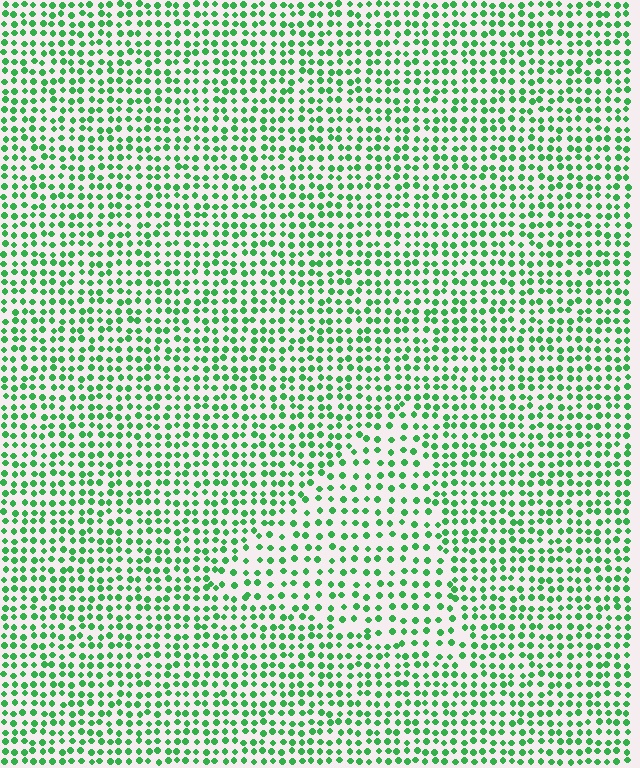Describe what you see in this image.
The image contains small green elements arranged at two different densities. A triangle-shaped region is visible where the elements are less densely packed than the surrounding area.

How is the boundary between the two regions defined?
The boundary is defined by a change in element density (approximately 1.6x ratio). All elements are the same color, size, and shape.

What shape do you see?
I see a triangle.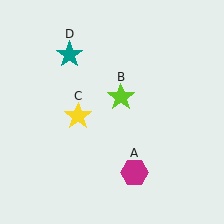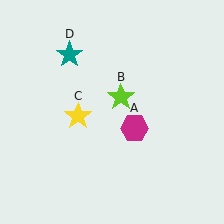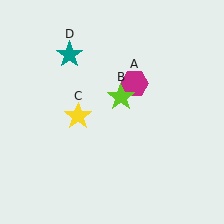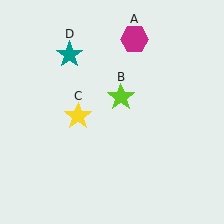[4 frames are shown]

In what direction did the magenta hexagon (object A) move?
The magenta hexagon (object A) moved up.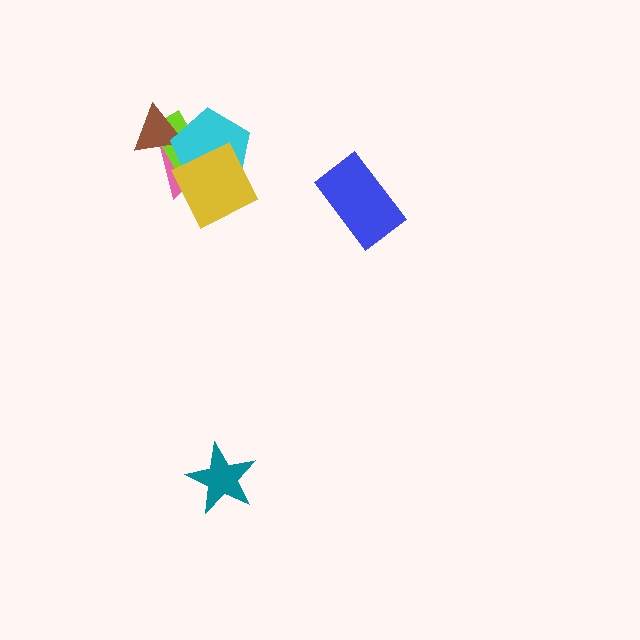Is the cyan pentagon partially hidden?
Yes, it is partially covered by another shape.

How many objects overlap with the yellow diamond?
3 objects overlap with the yellow diamond.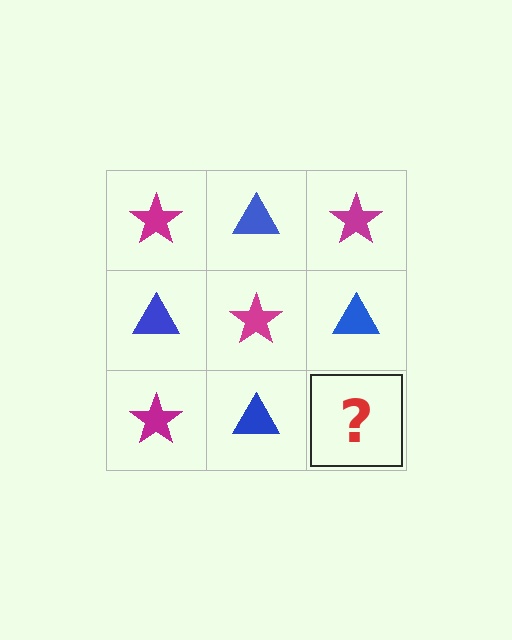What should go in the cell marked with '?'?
The missing cell should contain a magenta star.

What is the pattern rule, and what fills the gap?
The rule is that it alternates magenta star and blue triangle in a checkerboard pattern. The gap should be filled with a magenta star.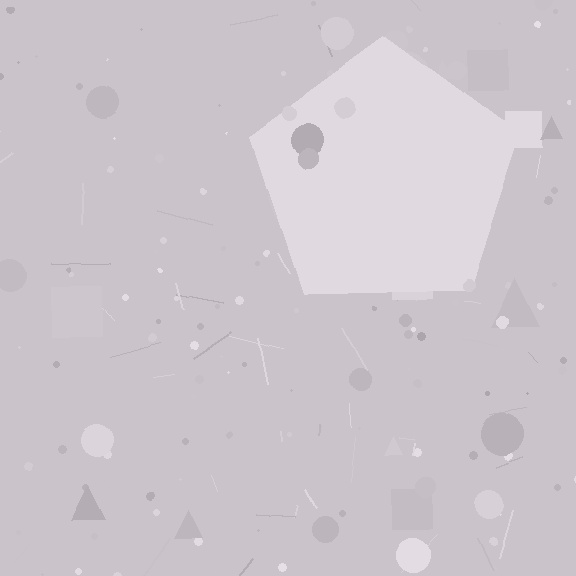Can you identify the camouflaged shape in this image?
The camouflaged shape is a pentagon.